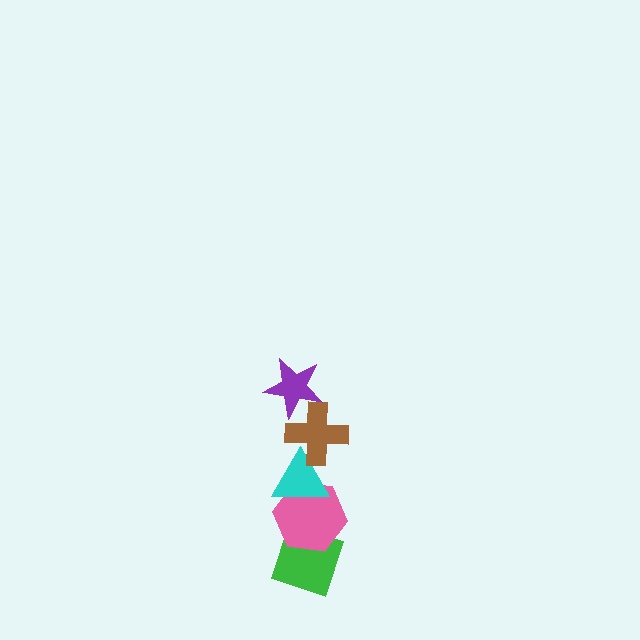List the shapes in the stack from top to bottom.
From top to bottom: the purple star, the brown cross, the cyan triangle, the pink hexagon, the green diamond.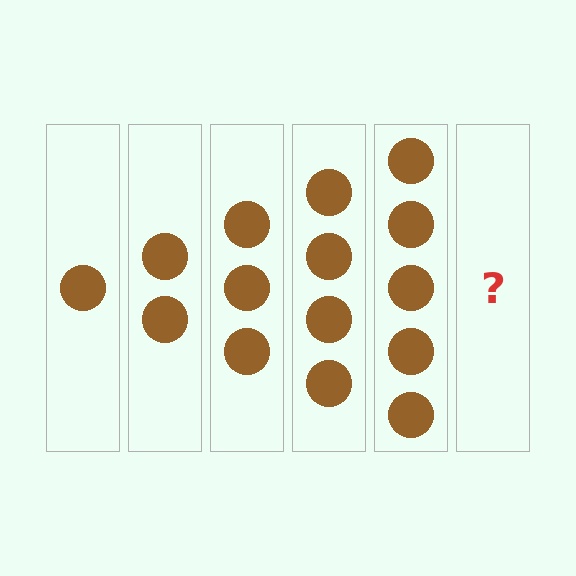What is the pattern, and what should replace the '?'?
The pattern is that each step adds one more circle. The '?' should be 6 circles.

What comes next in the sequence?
The next element should be 6 circles.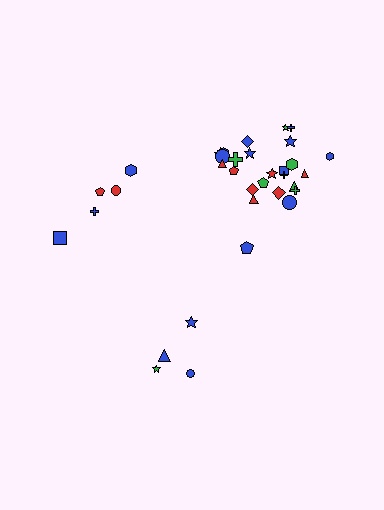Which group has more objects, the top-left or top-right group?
The top-right group.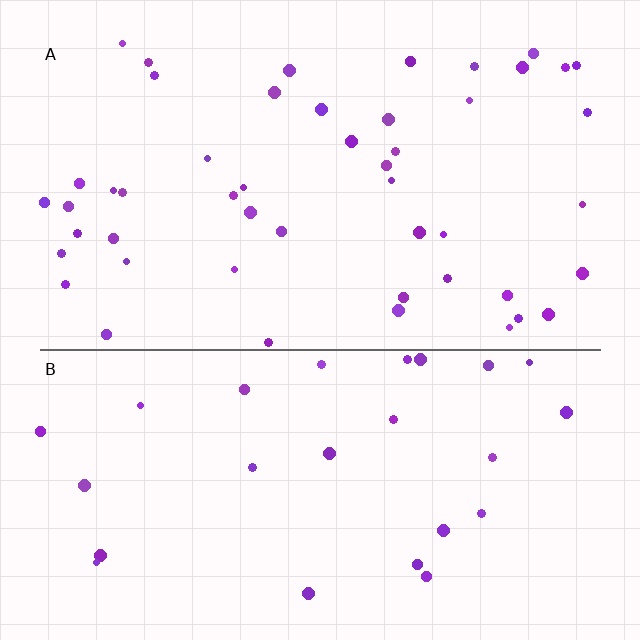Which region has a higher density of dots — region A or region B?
A (the top).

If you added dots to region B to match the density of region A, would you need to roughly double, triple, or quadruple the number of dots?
Approximately double.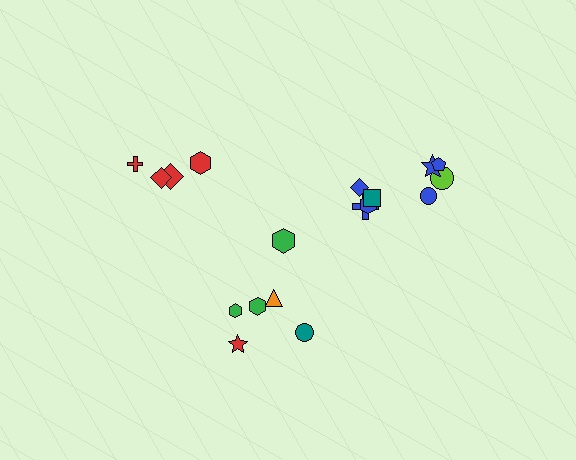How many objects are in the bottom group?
There are 6 objects.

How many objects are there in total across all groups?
There are 18 objects.